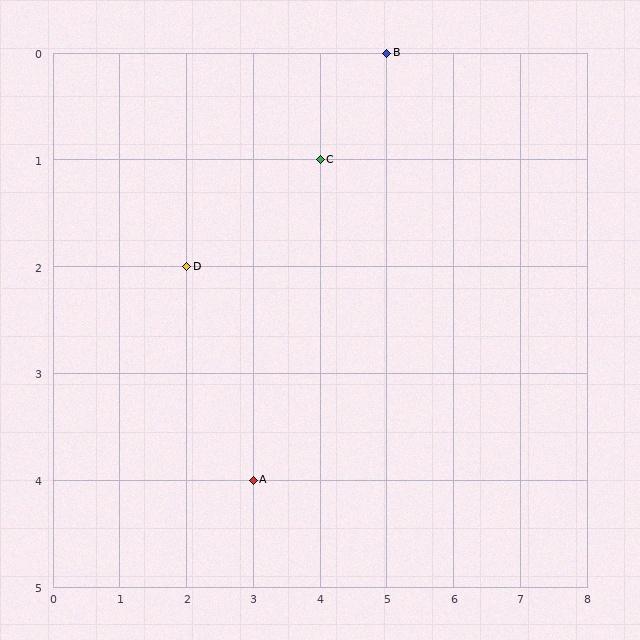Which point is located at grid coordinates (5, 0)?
Point B is at (5, 0).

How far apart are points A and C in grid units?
Points A and C are 1 column and 3 rows apart (about 3.2 grid units diagonally).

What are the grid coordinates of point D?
Point D is at grid coordinates (2, 2).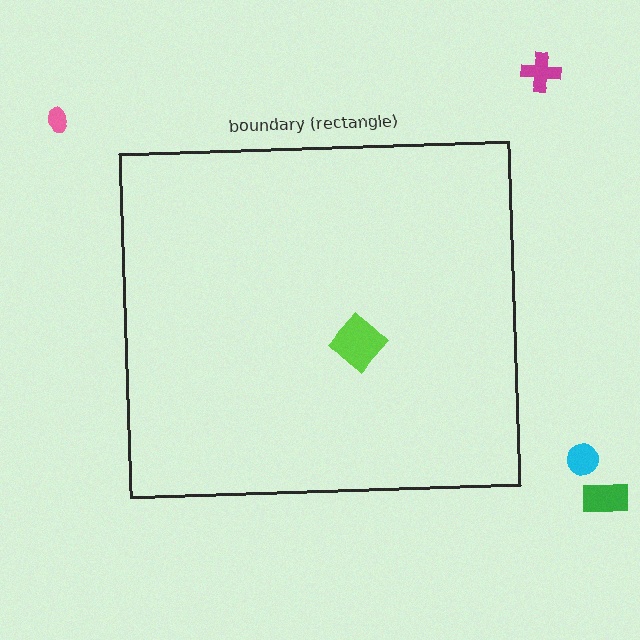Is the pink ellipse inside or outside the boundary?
Outside.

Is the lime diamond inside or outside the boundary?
Inside.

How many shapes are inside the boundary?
1 inside, 4 outside.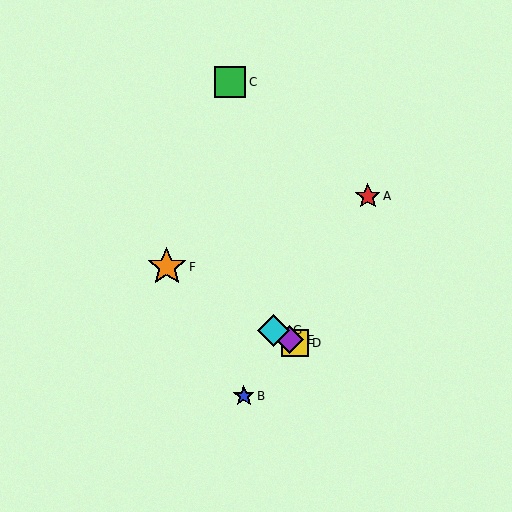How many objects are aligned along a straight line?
4 objects (D, E, F, G) are aligned along a straight line.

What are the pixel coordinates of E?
Object E is at (290, 340).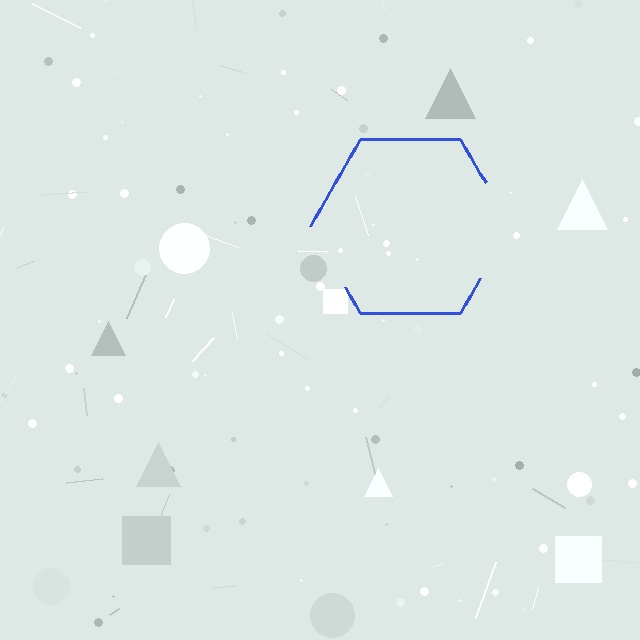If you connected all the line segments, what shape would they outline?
They would outline a hexagon.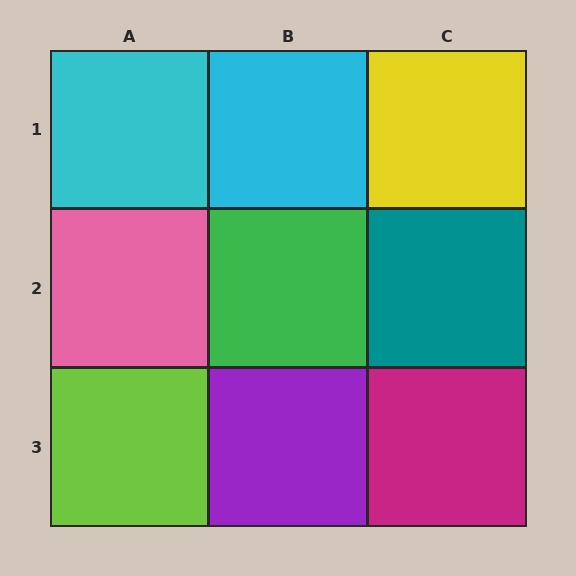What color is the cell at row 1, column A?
Cyan.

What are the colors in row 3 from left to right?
Lime, purple, magenta.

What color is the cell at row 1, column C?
Yellow.